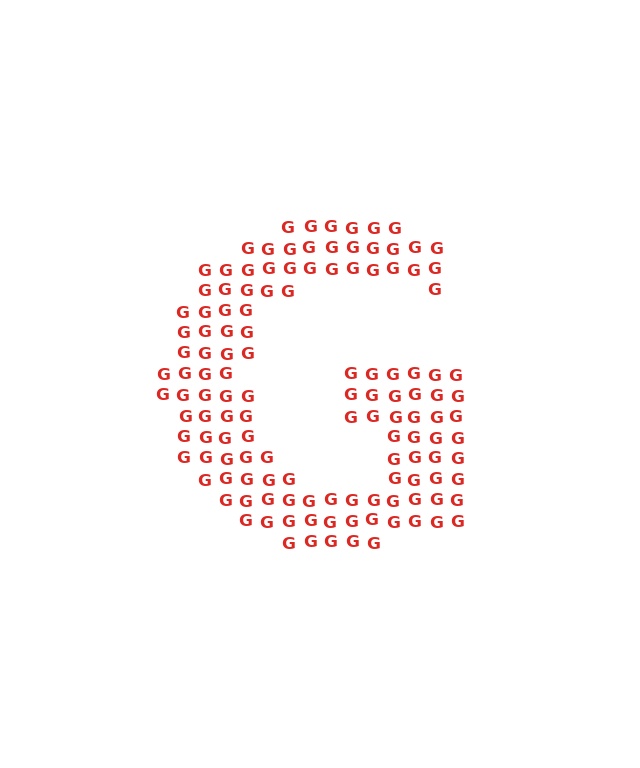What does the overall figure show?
The overall figure shows the letter G.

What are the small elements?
The small elements are letter G's.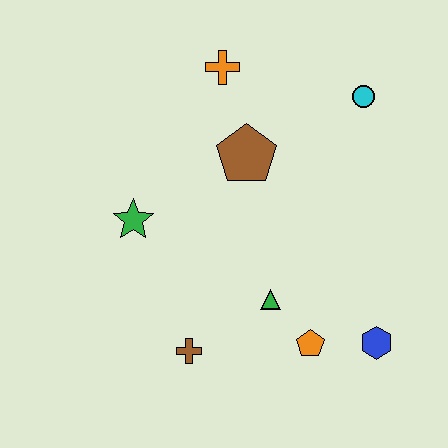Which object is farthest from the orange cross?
The blue hexagon is farthest from the orange cross.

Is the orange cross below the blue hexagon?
No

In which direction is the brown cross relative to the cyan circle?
The brown cross is below the cyan circle.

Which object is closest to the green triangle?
The orange pentagon is closest to the green triangle.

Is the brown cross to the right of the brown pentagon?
No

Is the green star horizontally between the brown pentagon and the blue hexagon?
No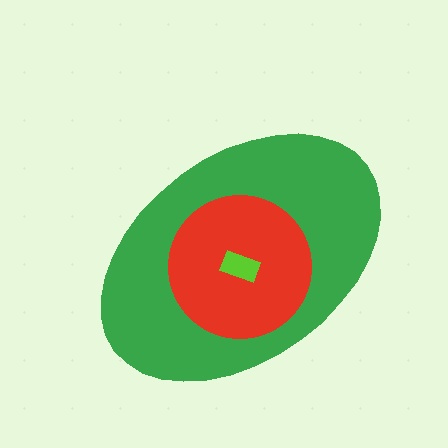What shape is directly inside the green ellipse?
The red circle.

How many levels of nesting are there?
3.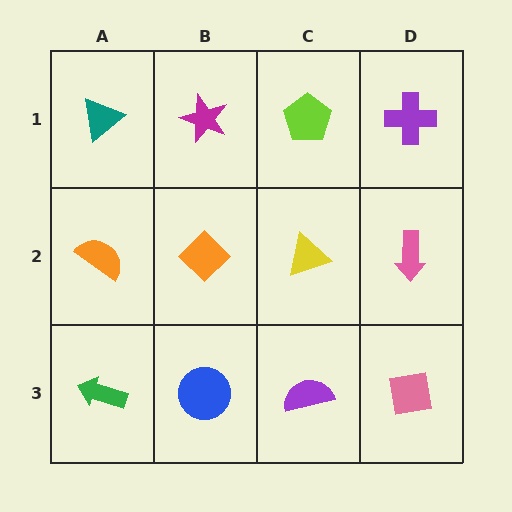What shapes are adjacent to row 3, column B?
An orange diamond (row 2, column B), a green arrow (row 3, column A), a purple semicircle (row 3, column C).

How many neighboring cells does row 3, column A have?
2.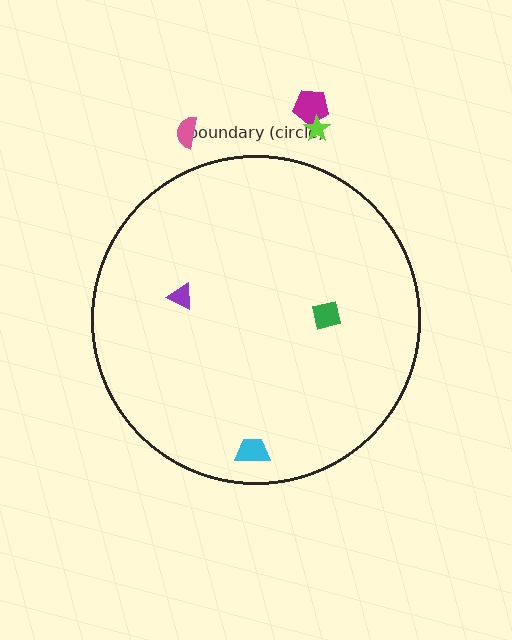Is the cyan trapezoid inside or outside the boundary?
Inside.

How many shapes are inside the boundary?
3 inside, 3 outside.